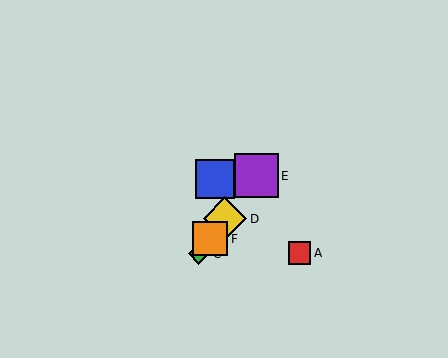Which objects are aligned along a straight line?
Objects C, D, E, F are aligned along a straight line.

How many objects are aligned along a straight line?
4 objects (C, D, E, F) are aligned along a straight line.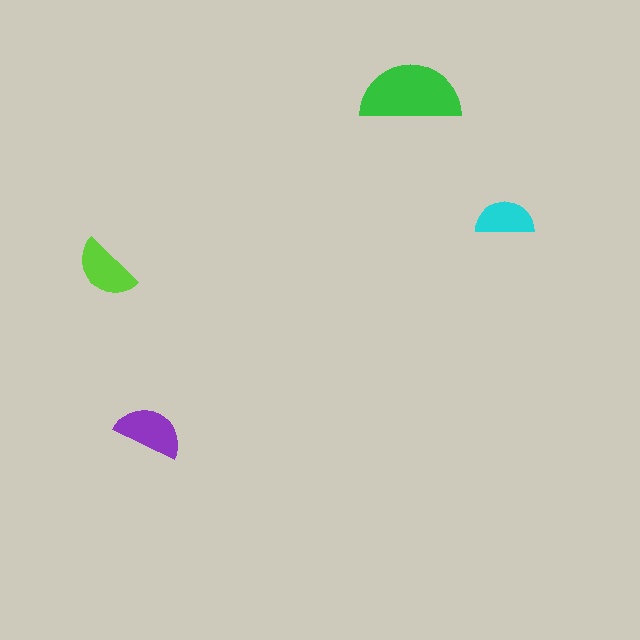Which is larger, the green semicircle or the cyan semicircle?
The green one.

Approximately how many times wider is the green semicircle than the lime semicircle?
About 1.5 times wider.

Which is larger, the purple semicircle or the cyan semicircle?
The purple one.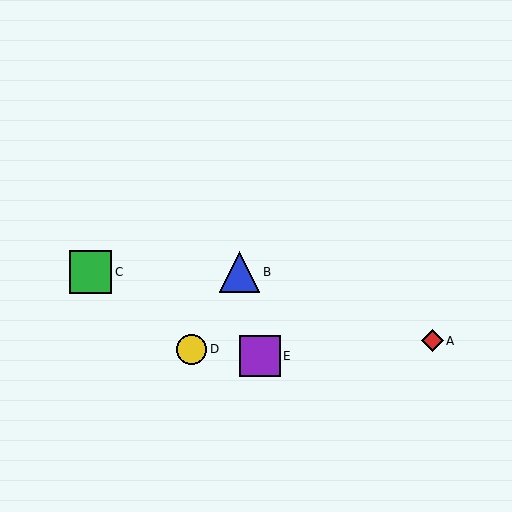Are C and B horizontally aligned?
Yes, both are at y≈272.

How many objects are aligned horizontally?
2 objects (B, C) are aligned horizontally.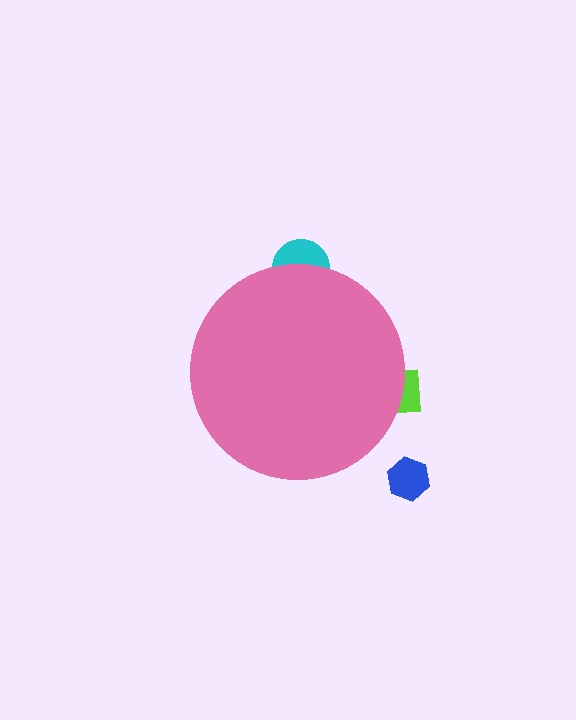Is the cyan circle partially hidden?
Yes, the cyan circle is partially hidden behind the pink circle.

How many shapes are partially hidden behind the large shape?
2 shapes are partially hidden.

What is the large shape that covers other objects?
A pink circle.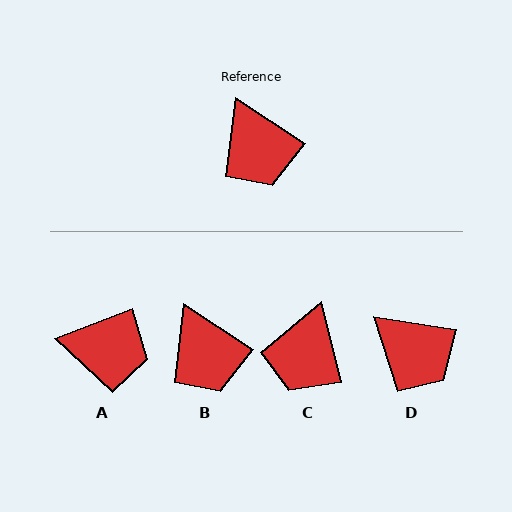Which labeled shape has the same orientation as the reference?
B.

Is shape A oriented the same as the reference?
No, it is off by about 54 degrees.